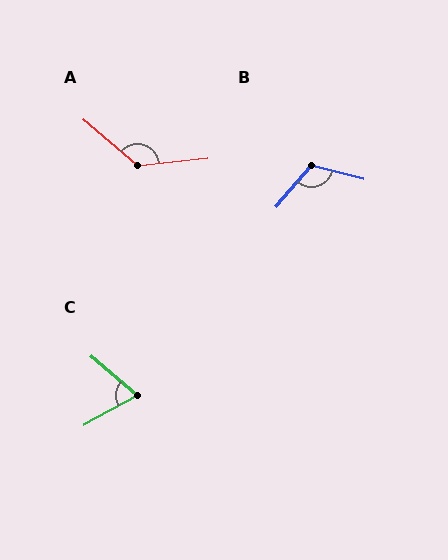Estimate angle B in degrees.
Approximately 116 degrees.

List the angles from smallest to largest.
C (69°), B (116°), A (134°).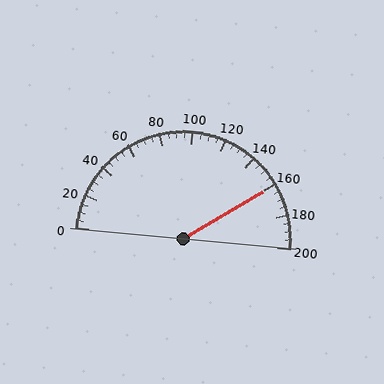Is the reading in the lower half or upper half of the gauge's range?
The reading is in the upper half of the range (0 to 200).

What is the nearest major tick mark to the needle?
The nearest major tick mark is 160.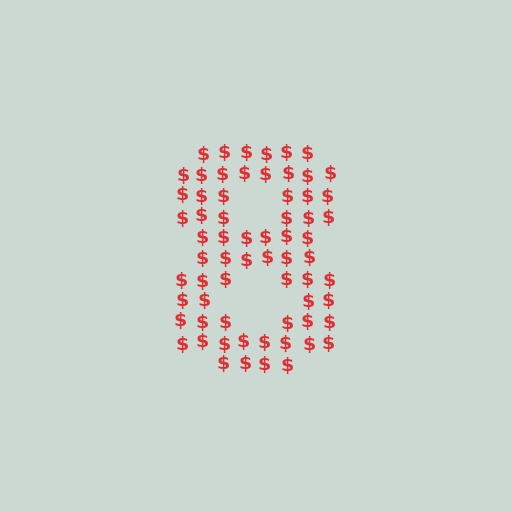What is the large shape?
The large shape is the digit 8.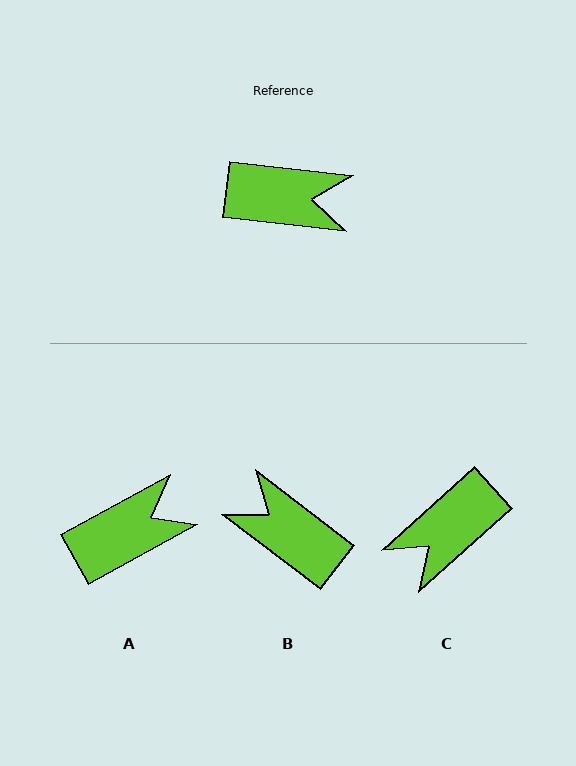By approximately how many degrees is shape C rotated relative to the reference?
Approximately 131 degrees clockwise.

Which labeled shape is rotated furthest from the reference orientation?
B, about 149 degrees away.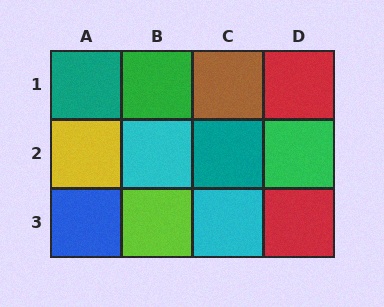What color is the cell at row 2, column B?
Cyan.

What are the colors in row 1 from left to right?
Teal, green, brown, red.